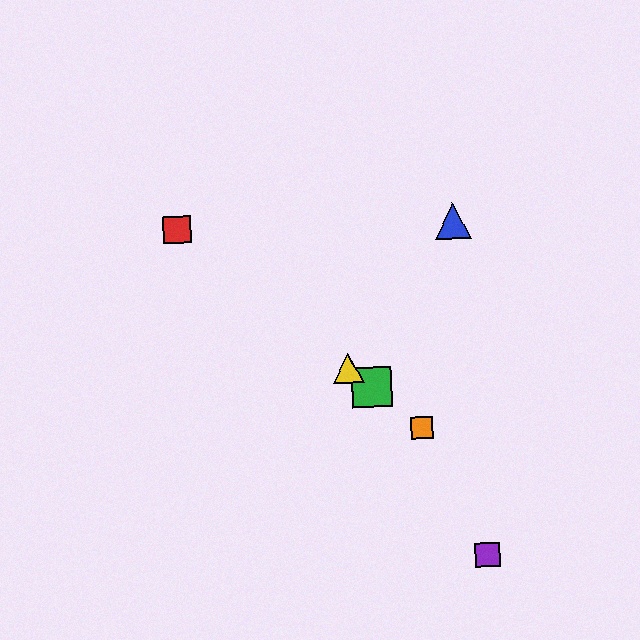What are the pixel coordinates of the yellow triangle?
The yellow triangle is at (348, 368).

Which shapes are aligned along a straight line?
The red square, the green square, the yellow triangle, the orange square are aligned along a straight line.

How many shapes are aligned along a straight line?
4 shapes (the red square, the green square, the yellow triangle, the orange square) are aligned along a straight line.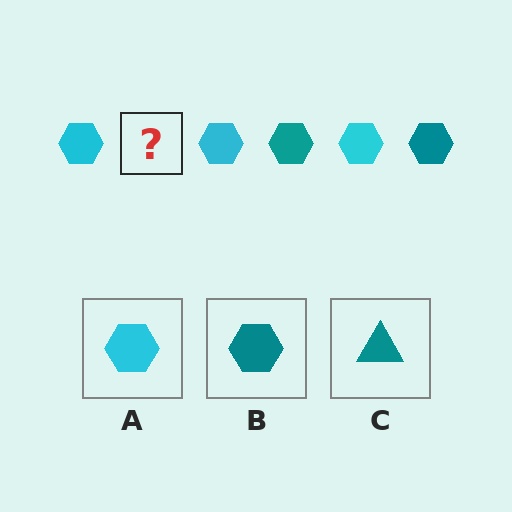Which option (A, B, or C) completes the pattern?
B.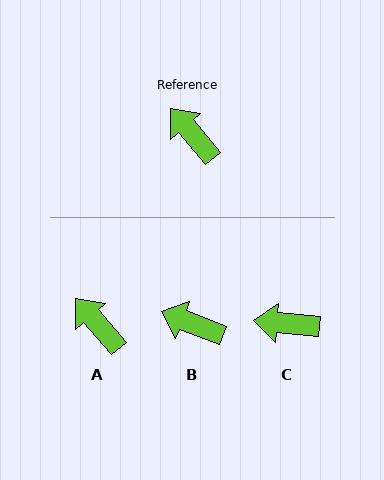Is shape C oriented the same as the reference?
No, it is off by about 45 degrees.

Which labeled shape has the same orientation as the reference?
A.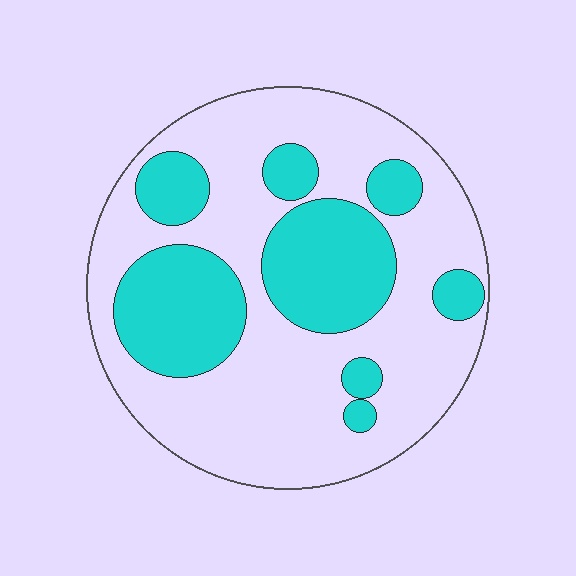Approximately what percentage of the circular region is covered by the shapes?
Approximately 35%.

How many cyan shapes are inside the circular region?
8.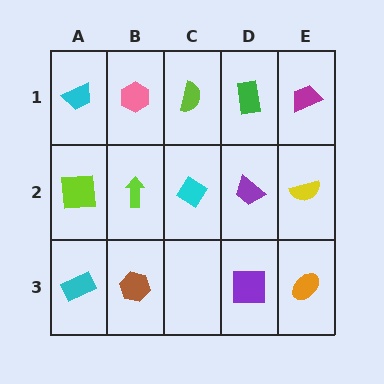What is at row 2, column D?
A purple trapezoid.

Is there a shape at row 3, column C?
No, that cell is empty.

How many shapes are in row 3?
4 shapes.